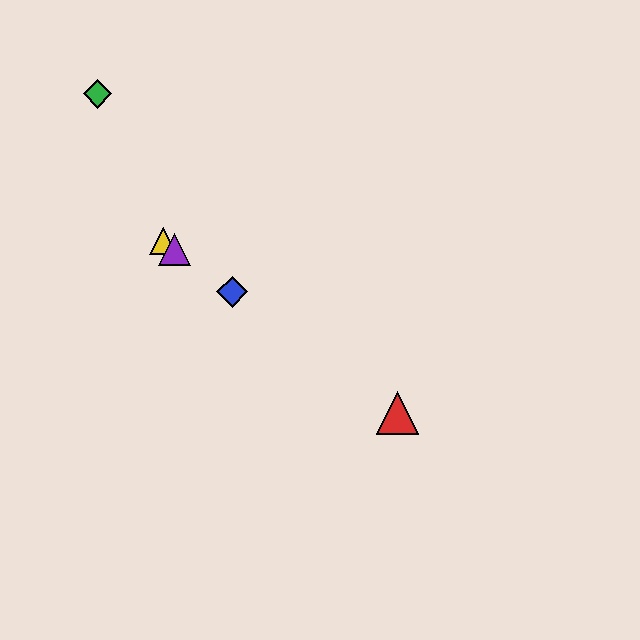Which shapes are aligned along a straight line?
The red triangle, the blue diamond, the yellow triangle, the purple triangle are aligned along a straight line.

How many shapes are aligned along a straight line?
4 shapes (the red triangle, the blue diamond, the yellow triangle, the purple triangle) are aligned along a straight line.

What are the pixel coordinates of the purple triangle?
The purple triangle is at (175, 249).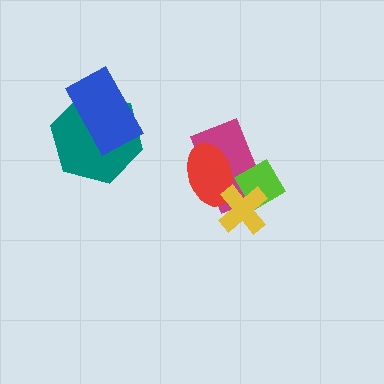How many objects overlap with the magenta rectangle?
3 objects overlap with the magenta rectangle.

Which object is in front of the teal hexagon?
The blue rectangle is in front of the teal hexagon.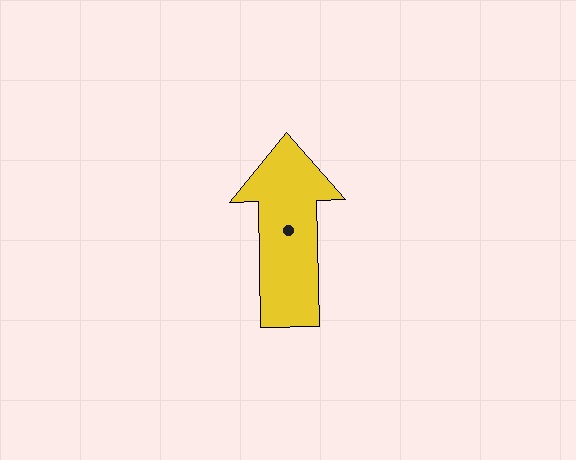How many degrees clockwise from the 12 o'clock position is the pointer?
Approximately 359 degrees.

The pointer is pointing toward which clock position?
Roughly 12 o'clock.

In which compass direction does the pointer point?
North.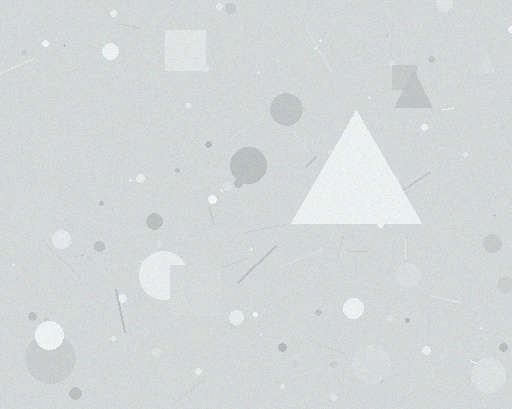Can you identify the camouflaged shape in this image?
The camouflaged shape is a triangle.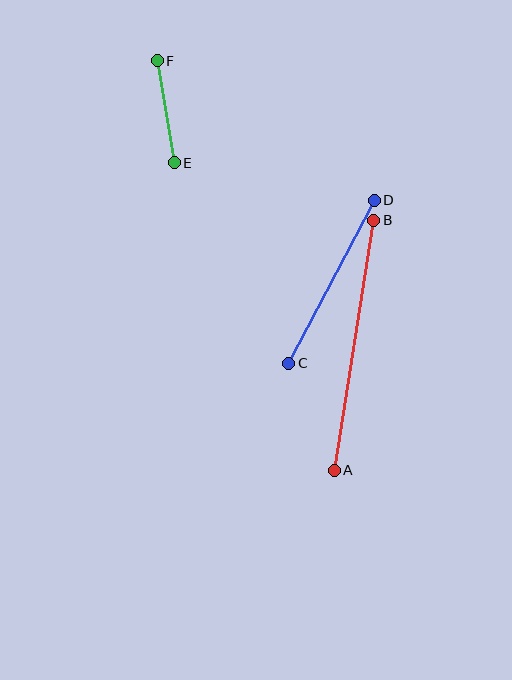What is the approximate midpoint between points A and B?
The midpoint is at approximately (354, 345) pixels.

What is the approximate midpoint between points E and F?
The midpoint is at approximately (166, 112) pixels.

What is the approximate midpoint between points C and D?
The midpoint is at approximately (332, 282) pixels.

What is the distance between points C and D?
The distance is approximately 184 pixels.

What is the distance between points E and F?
The distance is approximately 103 pixels.